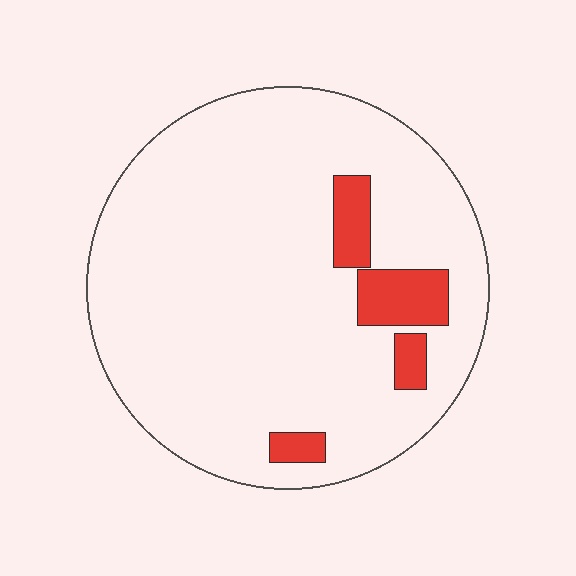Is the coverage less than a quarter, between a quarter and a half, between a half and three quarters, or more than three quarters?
Less than a quarter.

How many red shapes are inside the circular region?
4.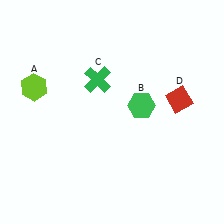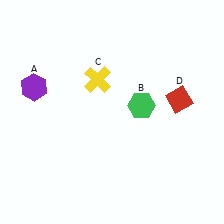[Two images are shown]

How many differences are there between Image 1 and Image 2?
There are 2 differences between the two images.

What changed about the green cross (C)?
In Image 1, C is green. In Image 2, it changed to yellow.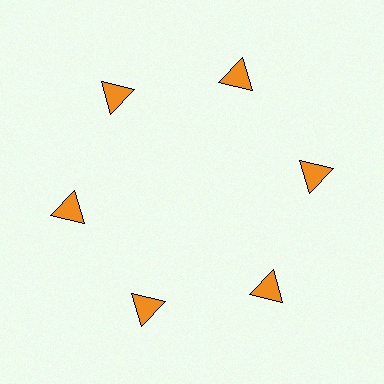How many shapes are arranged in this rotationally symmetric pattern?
There are 6 shapes, arranged in 6 groups of 1.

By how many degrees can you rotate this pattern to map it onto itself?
The pattern maps onto itself every 60 degrees of rotation.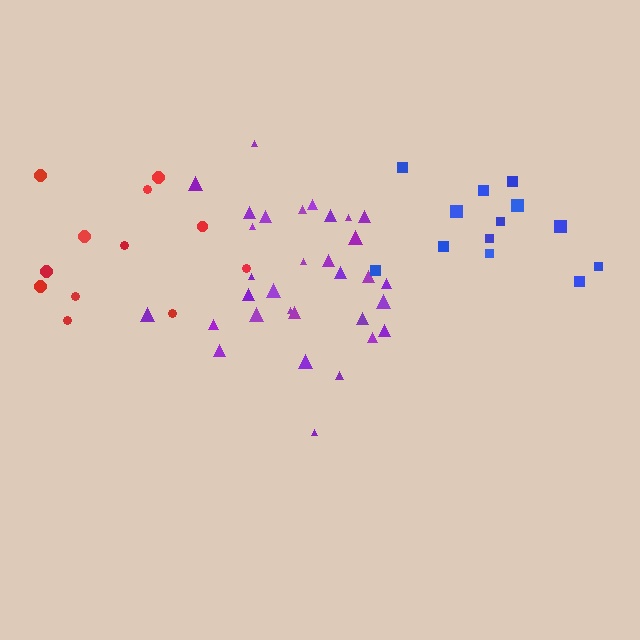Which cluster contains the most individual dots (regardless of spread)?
Purple (32).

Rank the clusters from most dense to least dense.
purple, blue, red.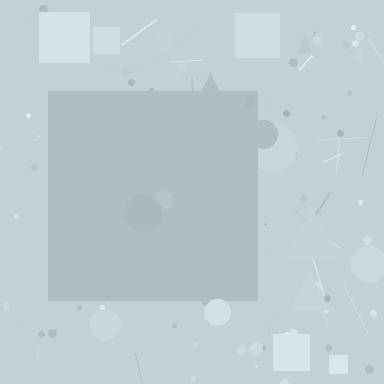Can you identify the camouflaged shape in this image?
The camouflaged shape is a square.